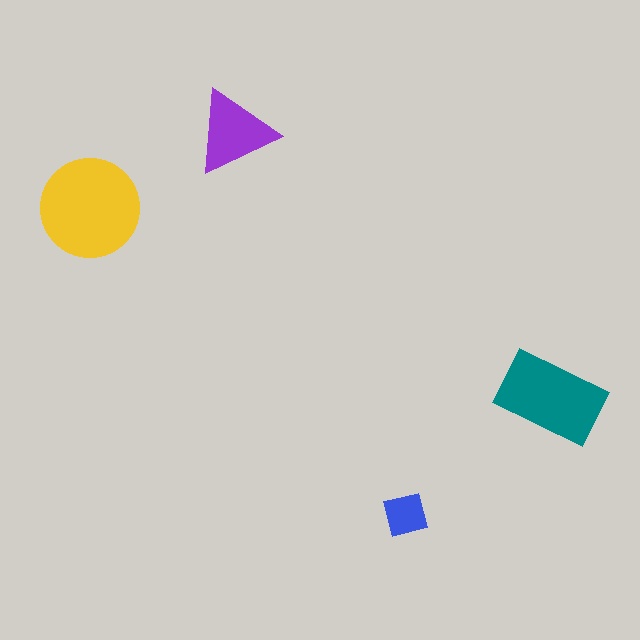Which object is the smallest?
The blue square.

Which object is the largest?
The yellow circle.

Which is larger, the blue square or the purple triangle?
The purple triangle.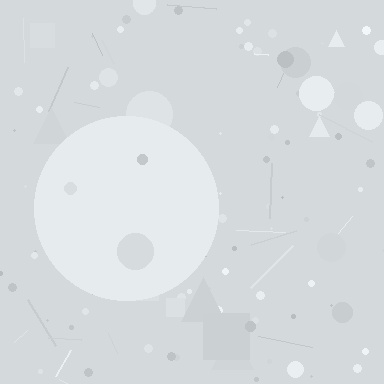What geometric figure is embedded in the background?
A circle is embedded in the background.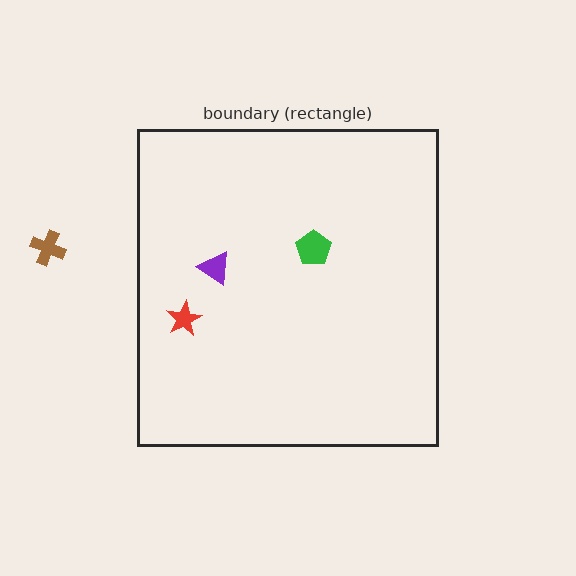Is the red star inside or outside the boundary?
Inside.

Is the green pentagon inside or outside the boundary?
Inside.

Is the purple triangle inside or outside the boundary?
Inside.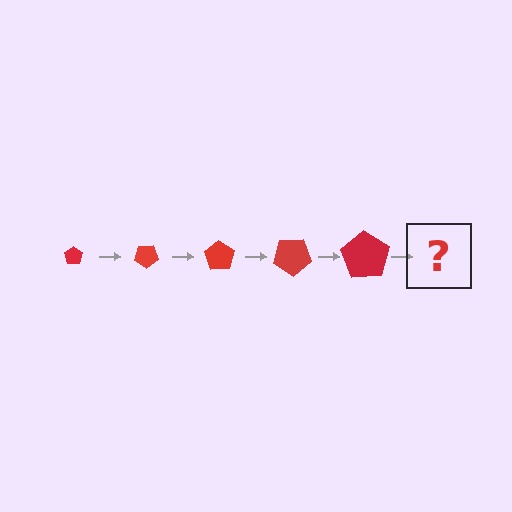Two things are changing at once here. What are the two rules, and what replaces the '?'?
The two rules are that the pentagon grows larger each step and it rotates 35 degrees each step. The '?' should be a pentagon, larger than the previous one and rotated 175 degrees from the start.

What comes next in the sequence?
The next element should be a pentagon, larger than the previous one and rotated 175 degrees from the start.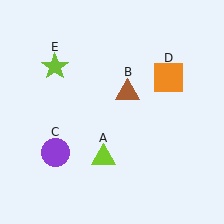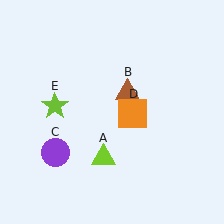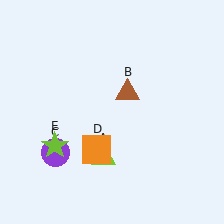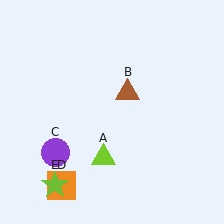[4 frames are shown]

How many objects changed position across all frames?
2 objects changed position: orange square (object D), lime star (object E).